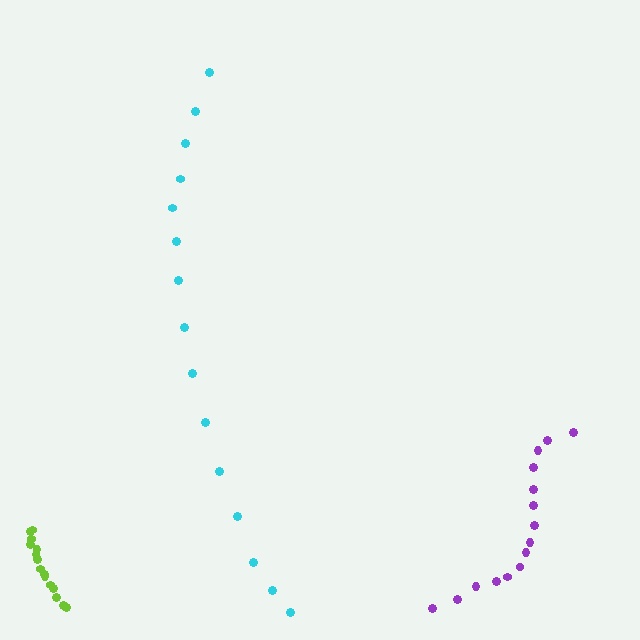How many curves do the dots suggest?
There are 3 distinct paths.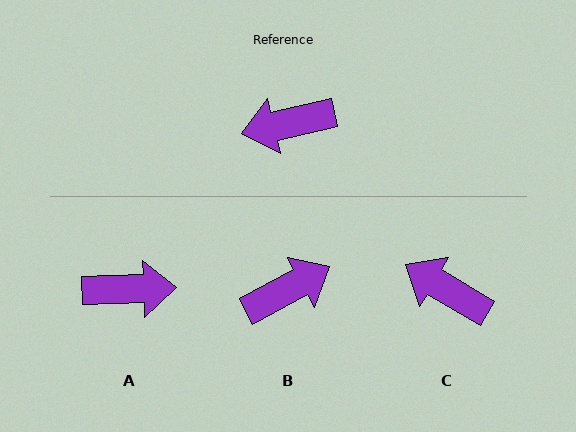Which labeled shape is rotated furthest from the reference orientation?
A, about 169 degrees away.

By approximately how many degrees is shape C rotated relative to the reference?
Approximately 43 degrees clockwise.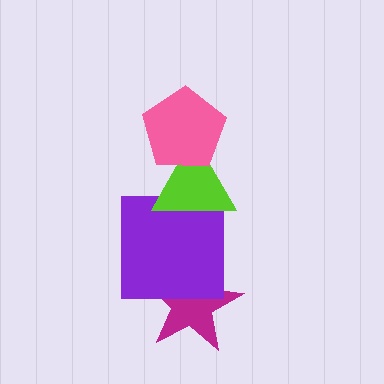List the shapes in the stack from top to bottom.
From top to bottom: the pink pentagon, the lime triangle, the purple square, the magenta star.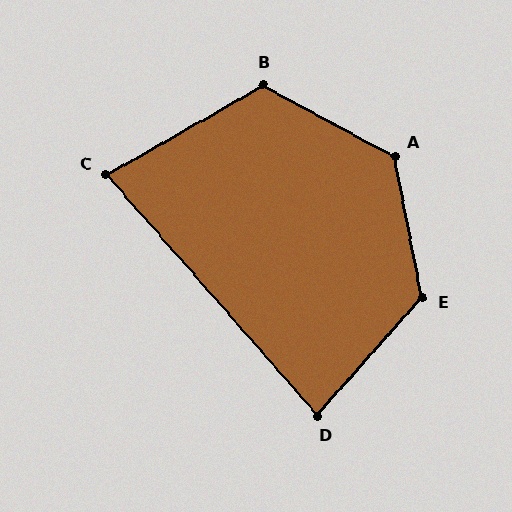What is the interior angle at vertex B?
Approximately 122 degrees (obtuse).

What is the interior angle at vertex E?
Approximately 128 degrees (obtuse).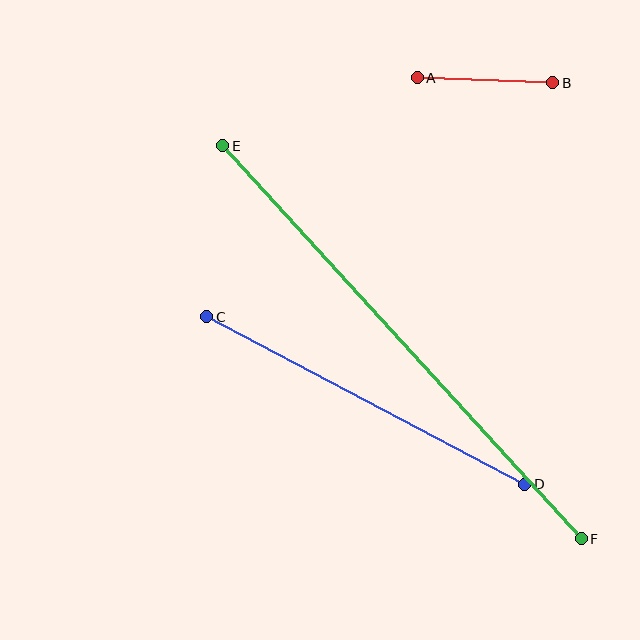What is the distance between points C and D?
The distance is approximately 359 pixels.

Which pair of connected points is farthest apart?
Points E and F are farthest apart.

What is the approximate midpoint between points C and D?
The midpoint is at approximately (366, 401) pixels.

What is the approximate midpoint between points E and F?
The midpoint is at approximately (402, 342) pixels.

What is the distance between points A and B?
The distance is approximately 136 pixels.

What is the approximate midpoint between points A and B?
The midpoint is at approximately (485, 80) pixels.